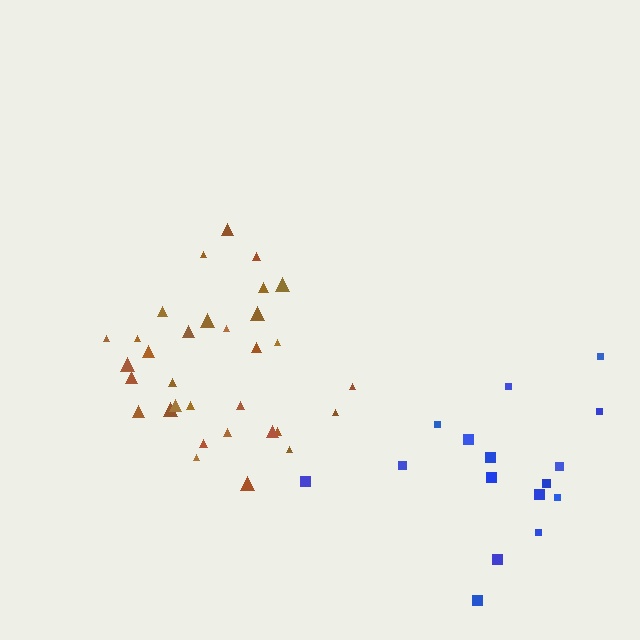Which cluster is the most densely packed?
Brown.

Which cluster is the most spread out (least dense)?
Blue.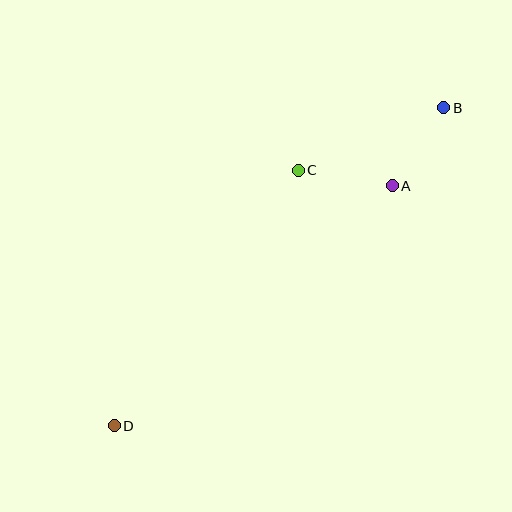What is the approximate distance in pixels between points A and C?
The distance between A and C is approximately 95 pixels.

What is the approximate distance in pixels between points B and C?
The distance between B and C is approximately 158 pixels.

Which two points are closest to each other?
Points A and B are closest to each other.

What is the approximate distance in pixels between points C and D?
The distance between C and D is approximately 315 pixels.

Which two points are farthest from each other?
Points B and D are farthest from each other.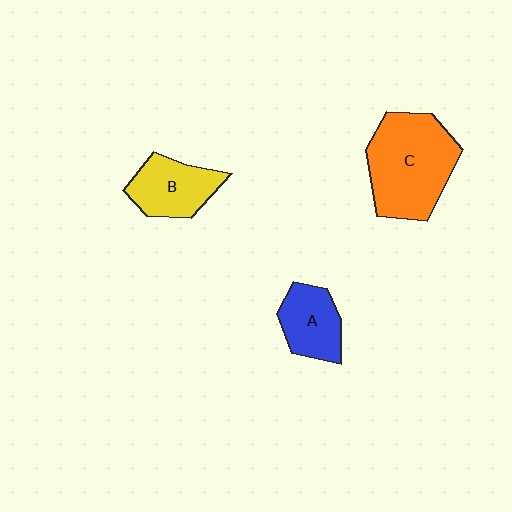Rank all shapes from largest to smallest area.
From largest to smallest: C (orange), B (yellow), A (blue).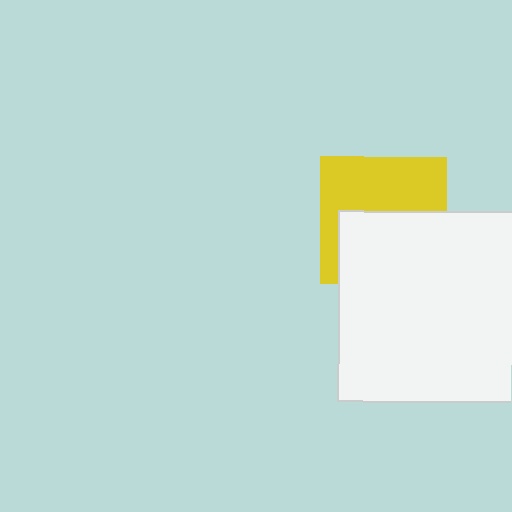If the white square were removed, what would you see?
You would see the complete yellow square.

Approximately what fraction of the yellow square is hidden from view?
Roughly 50% of the yellow square is hidden behind the white square.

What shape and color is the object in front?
The object in front is a white square.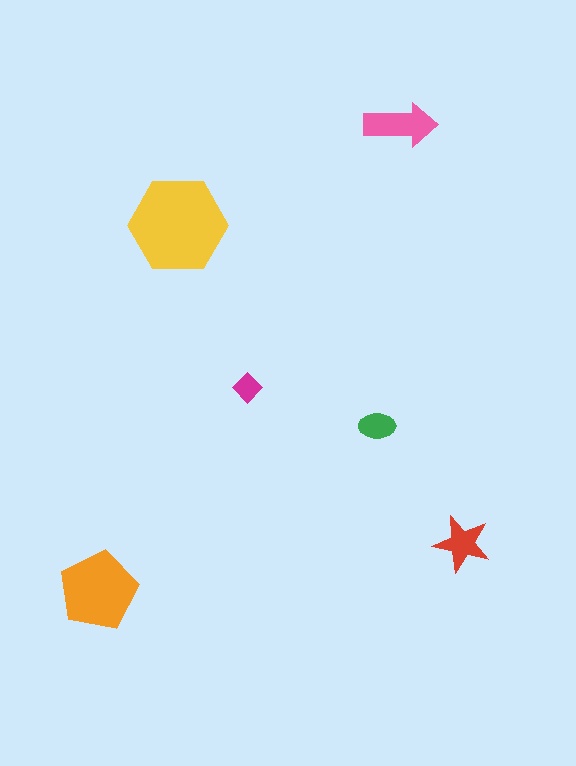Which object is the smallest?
The magenta diamond.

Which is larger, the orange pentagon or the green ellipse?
The orange pentagon.